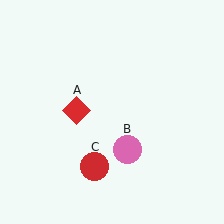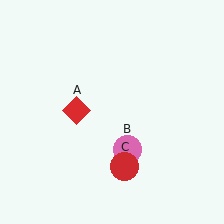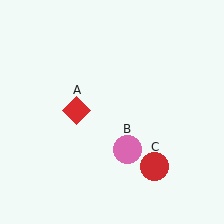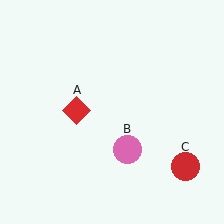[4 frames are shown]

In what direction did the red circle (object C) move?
The red circle (object C) moved right.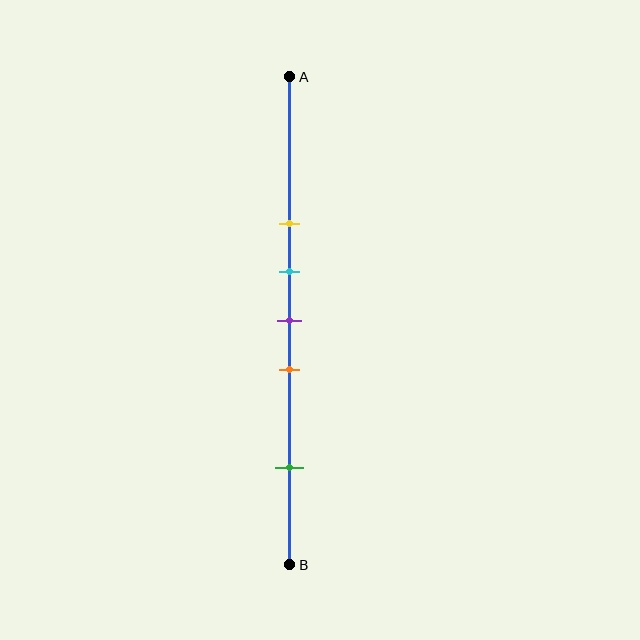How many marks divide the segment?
There are 5 marks dividing the segment.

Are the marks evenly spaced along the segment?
No, the marks are not evenly spaced.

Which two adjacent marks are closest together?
The cyan and purple marks are the closest adjacent pair.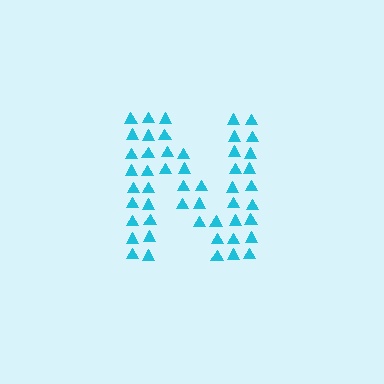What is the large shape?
The large shape is the letter N.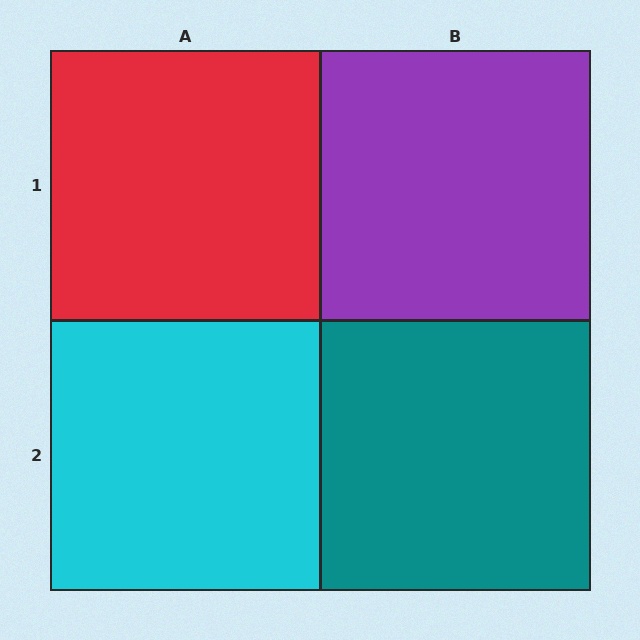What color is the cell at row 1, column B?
Purple.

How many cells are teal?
1 cell is teal.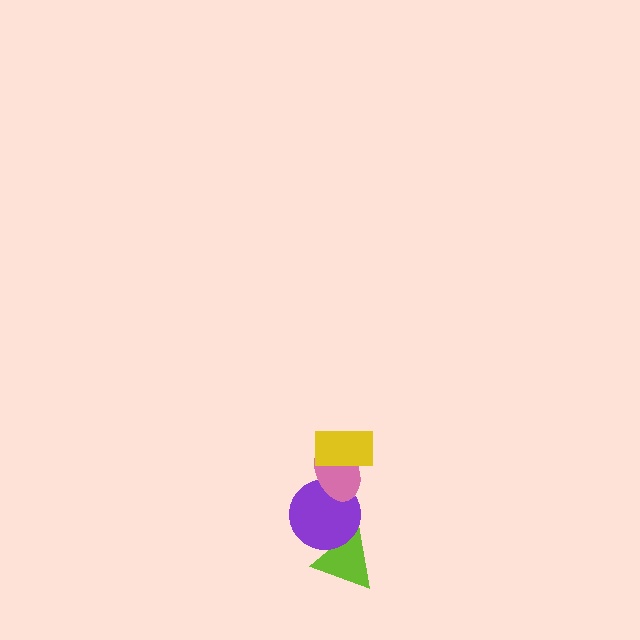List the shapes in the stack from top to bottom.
From top to bottom: the yellow rectangle, the pink ellipse, the purple circle, the lime triangle.